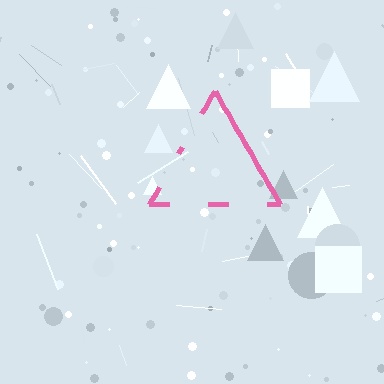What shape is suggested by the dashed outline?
The dashed outline suggests a triangle.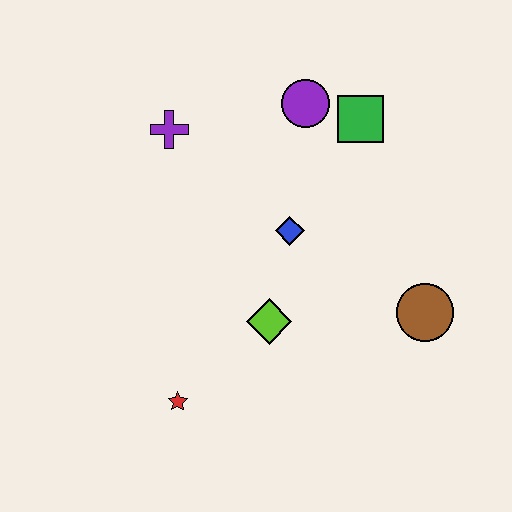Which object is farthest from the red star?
The green square is farthest from the red star.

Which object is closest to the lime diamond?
The blue diamond is closest to the lime diamond.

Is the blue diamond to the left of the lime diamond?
No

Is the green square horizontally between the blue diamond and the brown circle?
Yes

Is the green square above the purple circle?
No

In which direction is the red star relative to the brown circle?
The red star is to the left of the brown circle.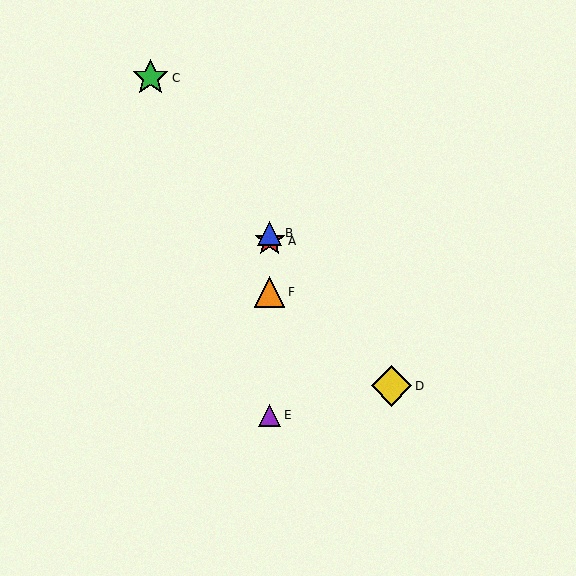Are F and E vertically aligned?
Yes, both are at x≈270.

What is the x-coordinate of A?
Object A is at x≈270.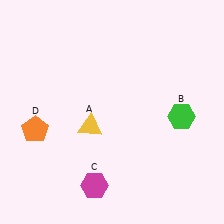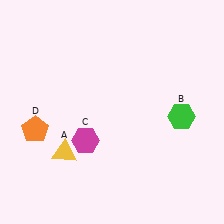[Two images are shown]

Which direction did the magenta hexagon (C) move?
The magenta hexagon (C) moved up.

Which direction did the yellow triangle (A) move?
The yellow triangle (A) moved down.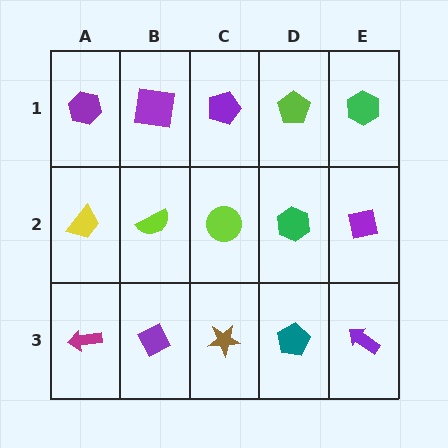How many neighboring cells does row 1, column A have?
2.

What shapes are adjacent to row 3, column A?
A yellow trapezoid (row 2, column A), a purple diamond (row 3, column B).